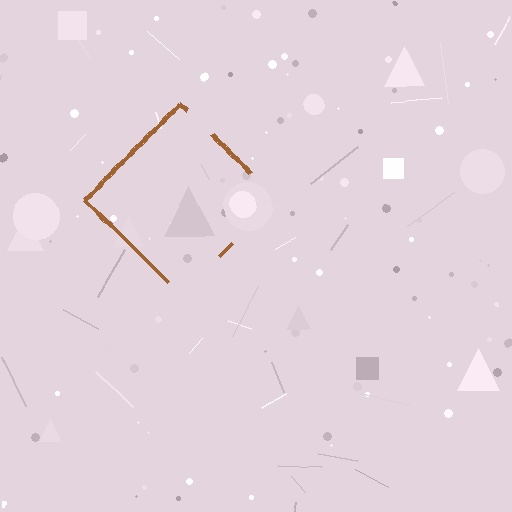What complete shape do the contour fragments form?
The contour fragments form a diamond.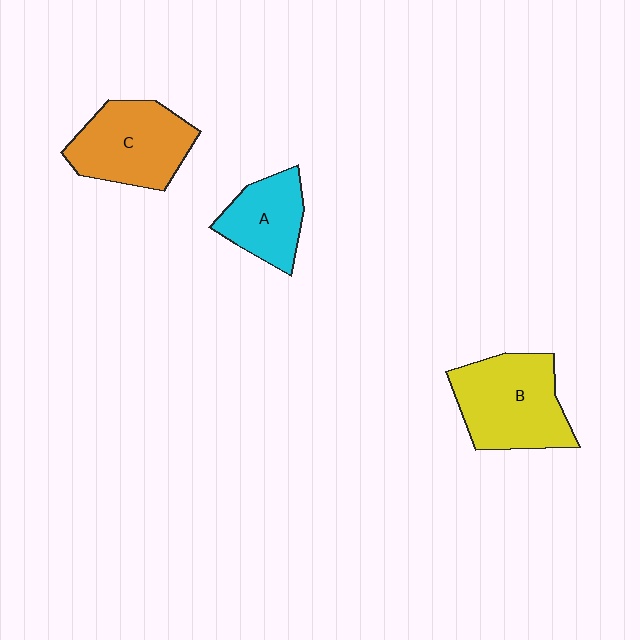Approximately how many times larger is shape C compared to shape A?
Approximately 1.4 times.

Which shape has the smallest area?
Shape A (cyan).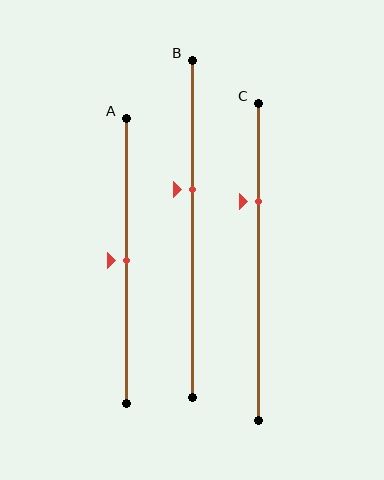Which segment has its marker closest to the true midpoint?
Segment A has its marker closest to the true midpoint.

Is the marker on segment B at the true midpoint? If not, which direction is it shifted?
No, the marker on segment B is shifted upward by about 12% of the segment length.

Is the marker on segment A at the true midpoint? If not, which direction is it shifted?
Yes, the marker on segment A is at the true midpoint.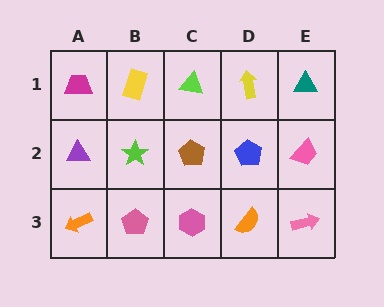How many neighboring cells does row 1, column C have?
3.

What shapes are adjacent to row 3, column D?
A blue pentagon (row 2, column D), a pink hexagon (row 3, column C), a pink arrow (row 3, column E).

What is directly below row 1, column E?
A pink trapezoid.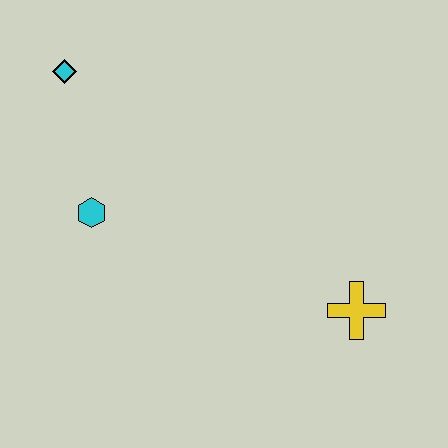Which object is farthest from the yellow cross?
The cyan diamond is farthest from the yellow cross.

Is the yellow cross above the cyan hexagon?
No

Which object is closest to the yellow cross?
The cyan hexagon is closest to the yellow cross.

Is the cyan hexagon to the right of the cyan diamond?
Yes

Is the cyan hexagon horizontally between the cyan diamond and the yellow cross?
Yes